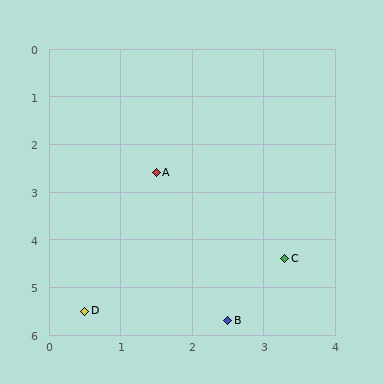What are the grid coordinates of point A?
Point A is at approximately (1.5, 2.6).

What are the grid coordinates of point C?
Point C is at approximately (3.3, 4.4).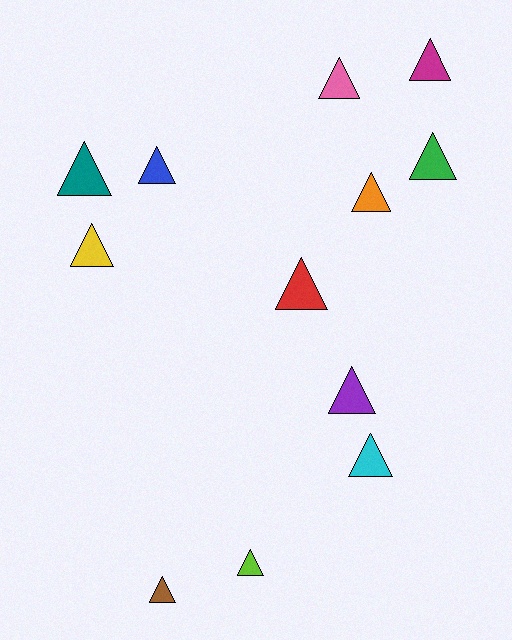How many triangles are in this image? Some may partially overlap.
There are 12 triangles.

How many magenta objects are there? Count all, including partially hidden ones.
There is 1 magenta object.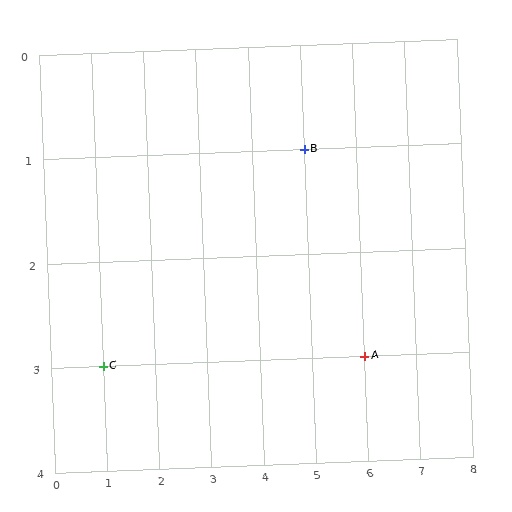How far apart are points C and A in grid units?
Points C and A are 5 columns apart.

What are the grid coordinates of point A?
Point A is at grid coordinates (6, 3).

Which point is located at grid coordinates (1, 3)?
Point C is at (1, 3).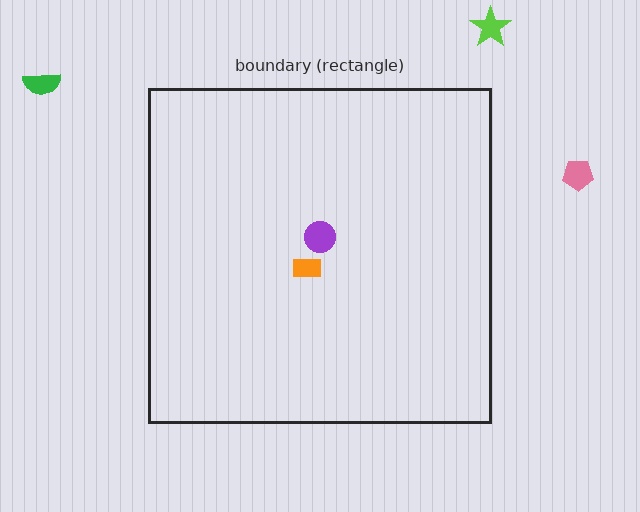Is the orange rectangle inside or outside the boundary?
Inside.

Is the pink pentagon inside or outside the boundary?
Outside.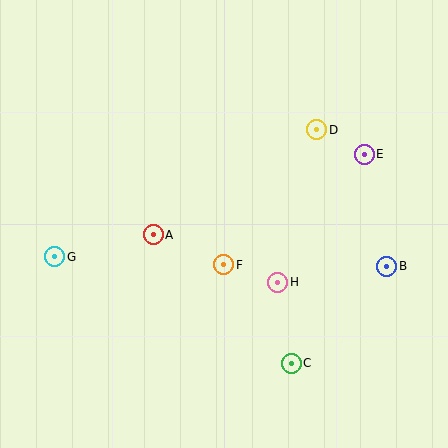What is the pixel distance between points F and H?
The distance between F and H is 57 pixels.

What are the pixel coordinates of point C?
Point C is at (291, 363).